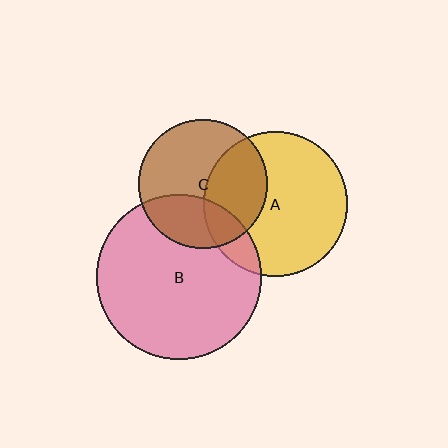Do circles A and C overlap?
Yes.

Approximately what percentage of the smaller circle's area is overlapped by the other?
Approximately 40%.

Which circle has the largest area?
Circle B (pink).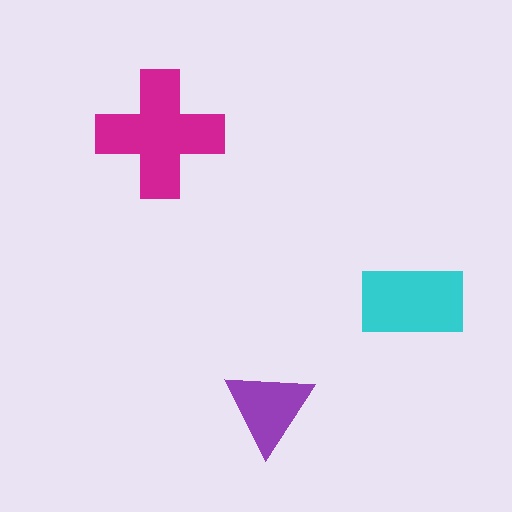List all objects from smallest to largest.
The purple triangle, the cyan rectangle, the magenta cross.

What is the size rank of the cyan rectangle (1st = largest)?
2nd.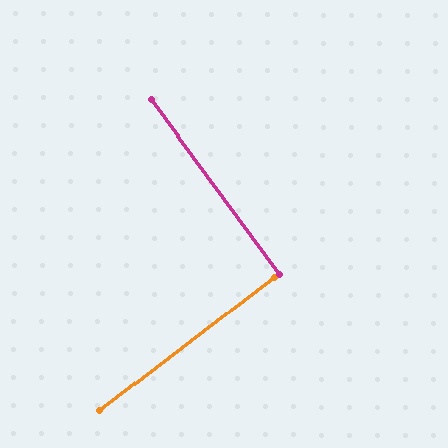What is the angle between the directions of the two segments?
Approximately 89 degrees.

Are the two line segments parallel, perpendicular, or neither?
Perpendicular — they meet at approximately 89°.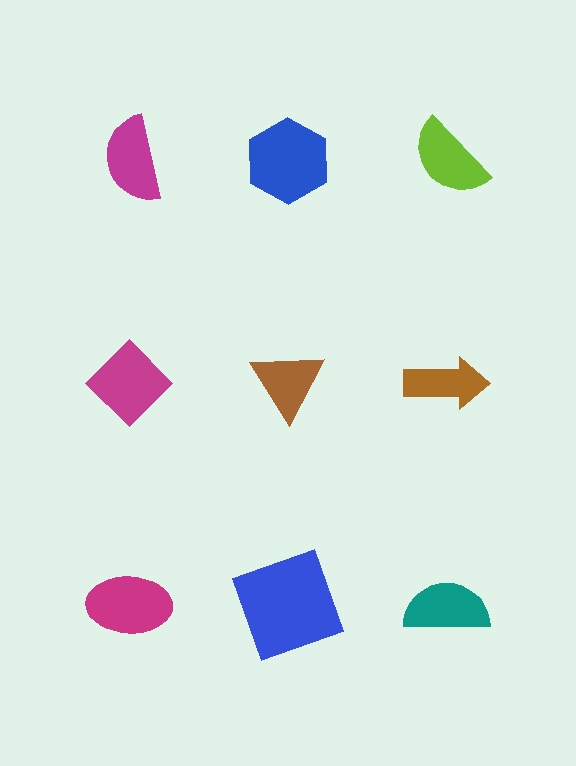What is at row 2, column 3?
A brown arrow.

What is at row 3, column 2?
A blue square.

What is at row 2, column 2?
A brown triangle.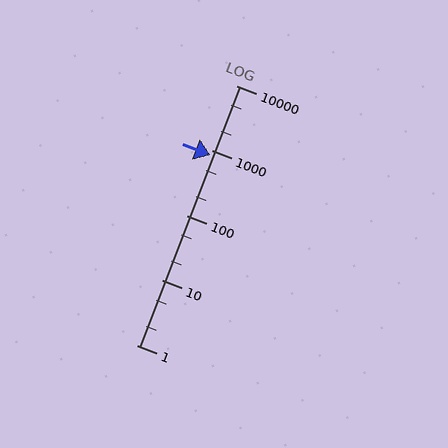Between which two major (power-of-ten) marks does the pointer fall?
The pointer is between 100 and 1000.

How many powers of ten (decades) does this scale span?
The scale spans 4 decades, from 1 to 10000.